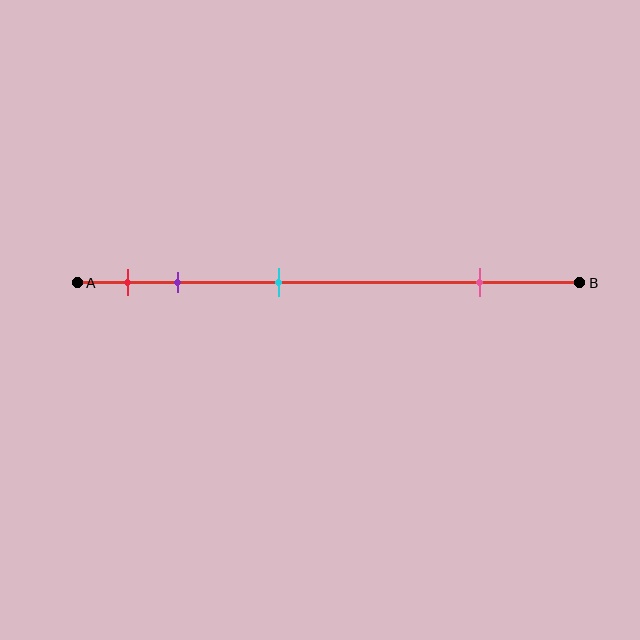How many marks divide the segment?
There are 4 marks dividing the segment.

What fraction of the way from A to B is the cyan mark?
The cyan mark is approximately 40% (0.4) of the way from A to B.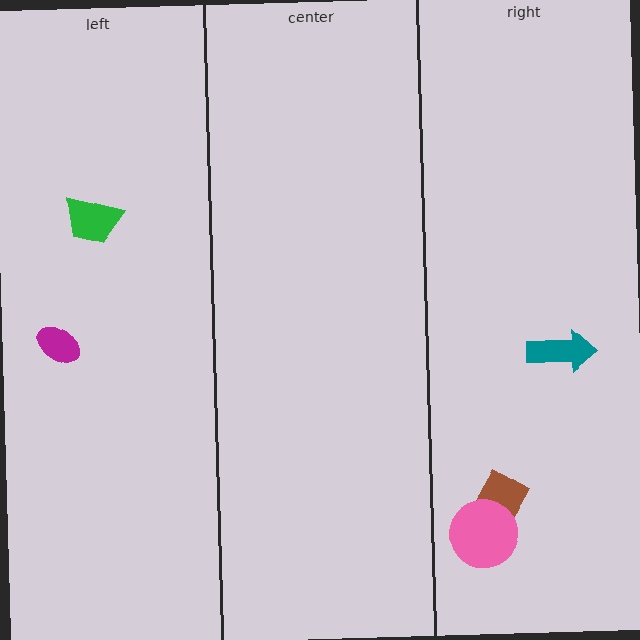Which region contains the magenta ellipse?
The left region.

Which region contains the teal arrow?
The right region.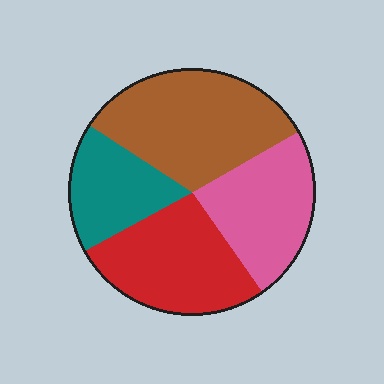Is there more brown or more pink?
Brown.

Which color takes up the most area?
Brown, at roughly 35%.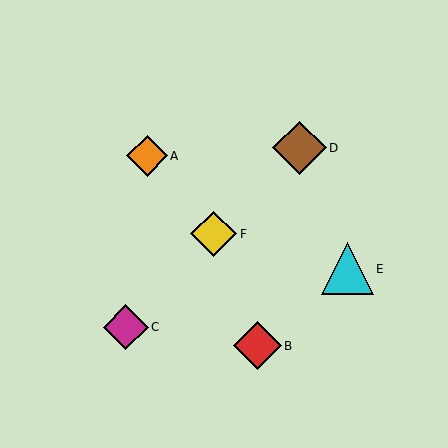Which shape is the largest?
The brown diamond (labeled D) is the largest.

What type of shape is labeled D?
Shape D is a brown diamond.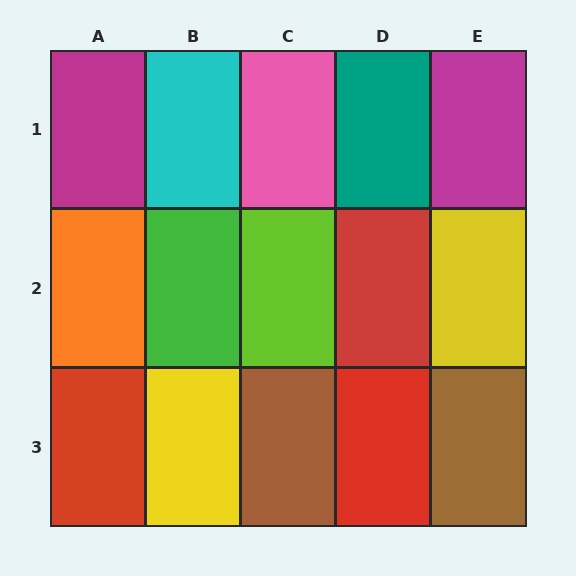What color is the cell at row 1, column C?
Pink.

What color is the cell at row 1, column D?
Teal.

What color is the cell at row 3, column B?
Yellow.